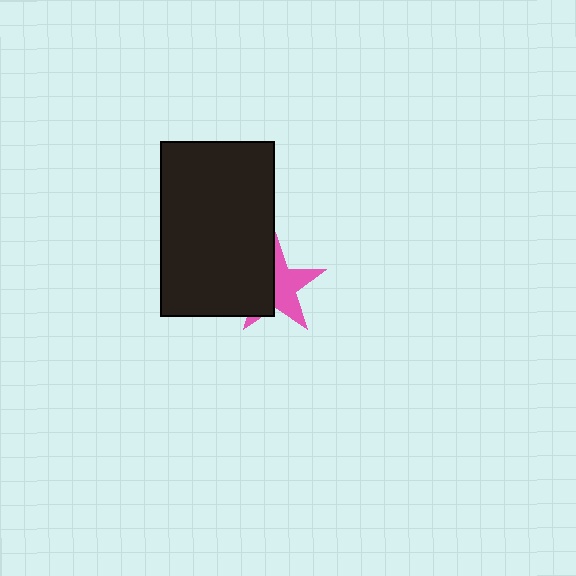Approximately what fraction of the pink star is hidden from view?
Roughly 48% of the pink star is hidden behind the black rectangle.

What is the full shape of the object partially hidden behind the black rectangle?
The partially hidden object is a pink star.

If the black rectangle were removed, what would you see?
You would see the complete pink star.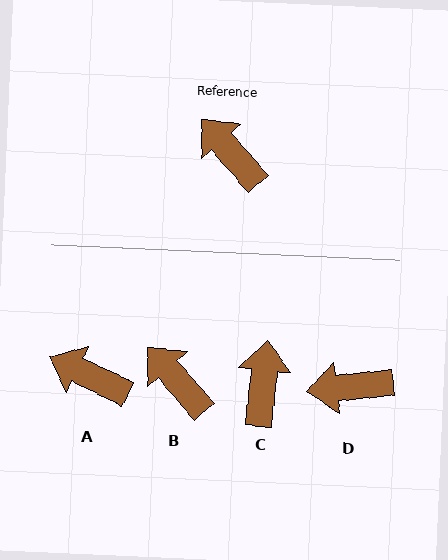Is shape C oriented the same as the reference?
No, it is off by about 47 degrees.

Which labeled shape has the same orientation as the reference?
B.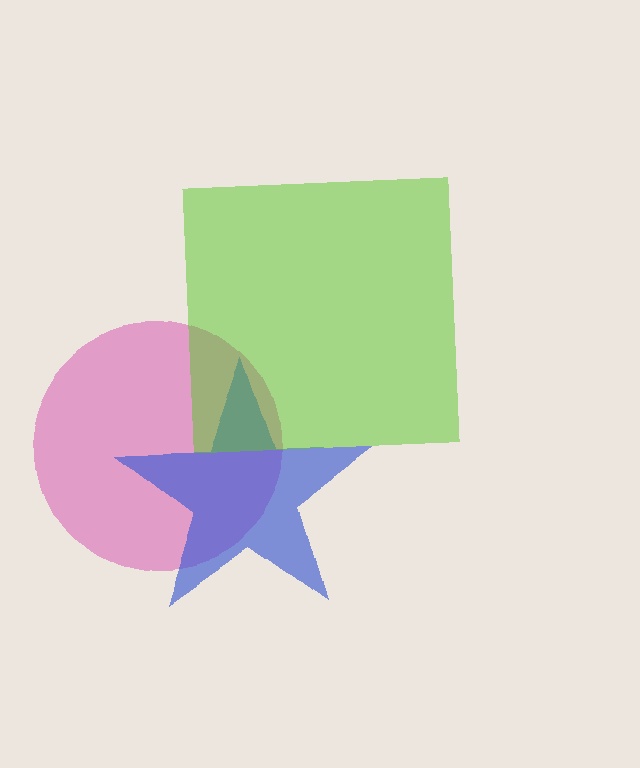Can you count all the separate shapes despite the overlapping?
Yes, there are 3 separate shapes.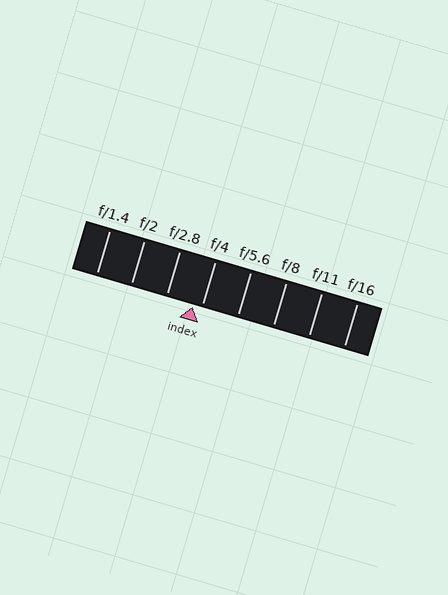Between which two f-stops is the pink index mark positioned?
The index mark is between f/2.8 and f/4.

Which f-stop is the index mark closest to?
The index mark is closest to f/4.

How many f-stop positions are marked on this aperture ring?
There are 8 f-stop positions marked.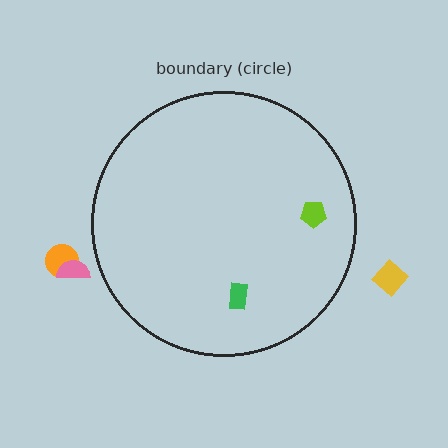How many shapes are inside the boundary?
2 inside, 3 outside.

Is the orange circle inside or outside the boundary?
Outside.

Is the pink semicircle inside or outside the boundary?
Outside.